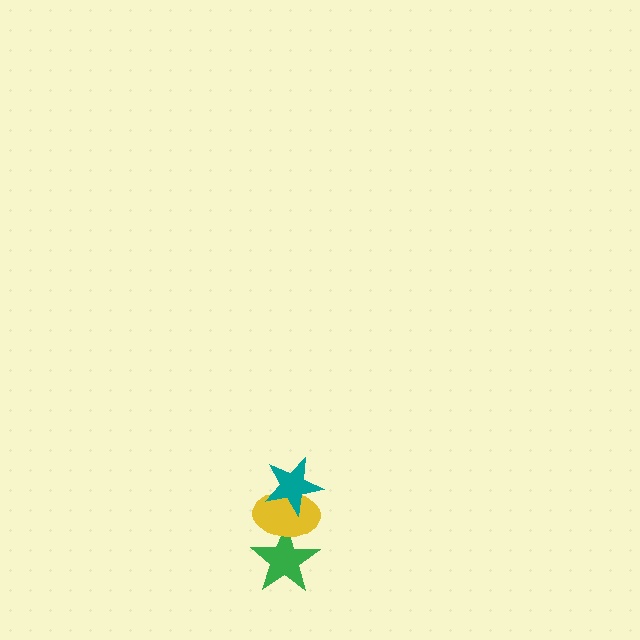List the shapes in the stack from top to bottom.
From top to bottom: the teal star, the yellow ellipse, the green star.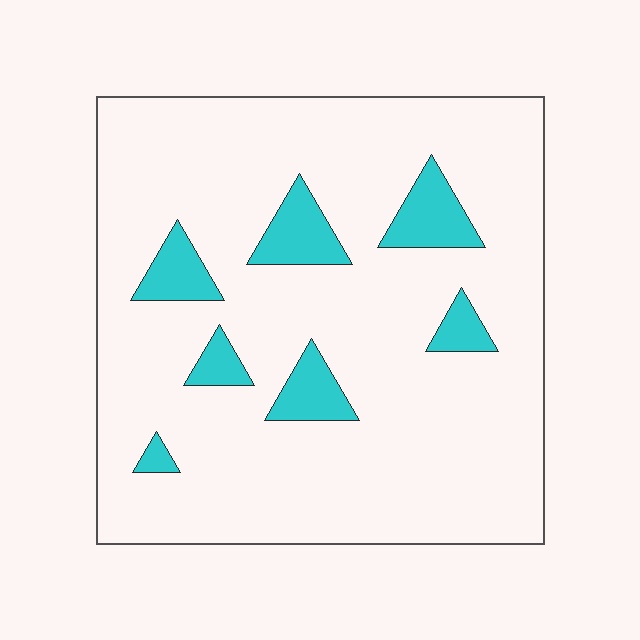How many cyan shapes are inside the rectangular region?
7.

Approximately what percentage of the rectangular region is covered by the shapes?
Approximately 10%.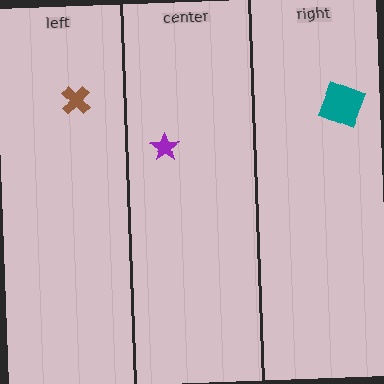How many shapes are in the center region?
1.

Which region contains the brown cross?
The left region.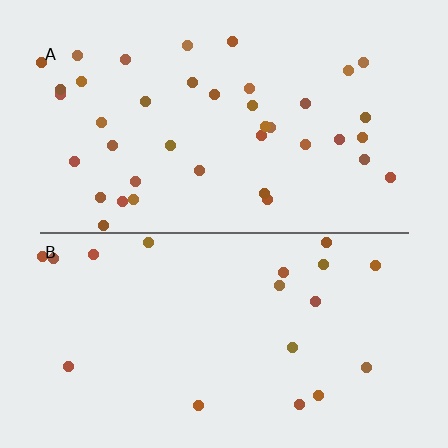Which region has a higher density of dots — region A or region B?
A (the top).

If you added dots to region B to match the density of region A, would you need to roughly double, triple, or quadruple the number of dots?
Approximately double.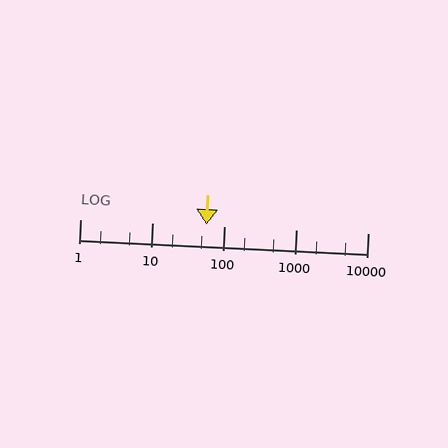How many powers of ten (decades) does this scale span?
The scale spans 4 decades, from 1 to 10000.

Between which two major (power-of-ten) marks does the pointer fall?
The pointer is between 10 and 100.